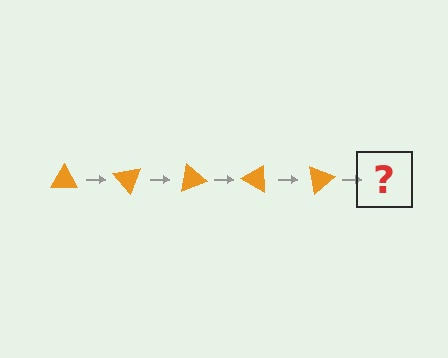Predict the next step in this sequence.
The next step is an orange triangle rotated 250 degrees.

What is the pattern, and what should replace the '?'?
The pattern is that the triangle rotates 50 degrees each step. The '?' should be an orange triangle rotated 250 degrees.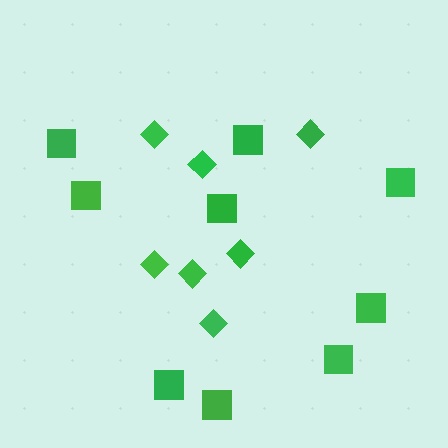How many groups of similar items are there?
There are 2 groups: one group of diamonds (7) and one group of squares (9).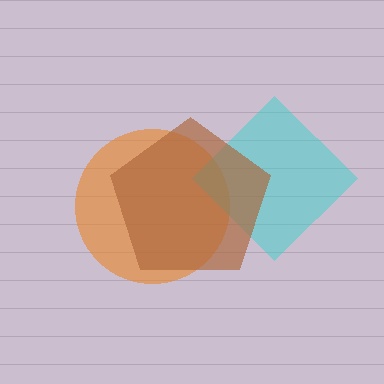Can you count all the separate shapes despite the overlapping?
Yes, there are 3 separate shapes.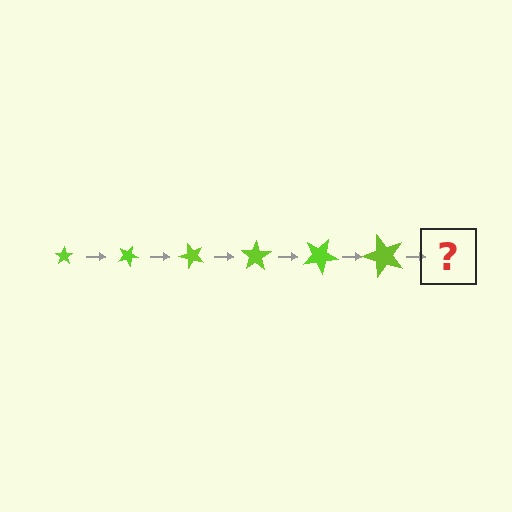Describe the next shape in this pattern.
It should be a star, larger than the previous one and rotated 150 degrees from the start.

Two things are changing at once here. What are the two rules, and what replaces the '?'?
The two rules are that the star grows larger each step and it rotates 25 degrees each step. The '?' should be a star, larger than the previous one and rotated 150 degrees from the start.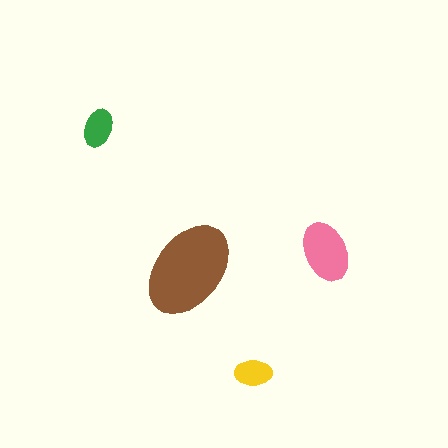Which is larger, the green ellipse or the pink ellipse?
The pink one.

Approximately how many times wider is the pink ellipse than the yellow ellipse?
About 1.5 times wider.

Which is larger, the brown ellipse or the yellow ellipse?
The brown one.